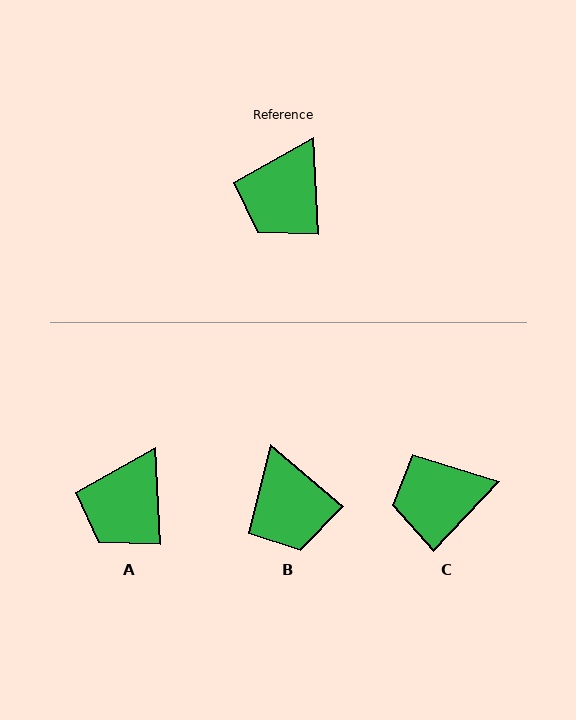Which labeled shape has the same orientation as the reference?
A.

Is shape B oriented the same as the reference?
No, it is off by about 47 degrees.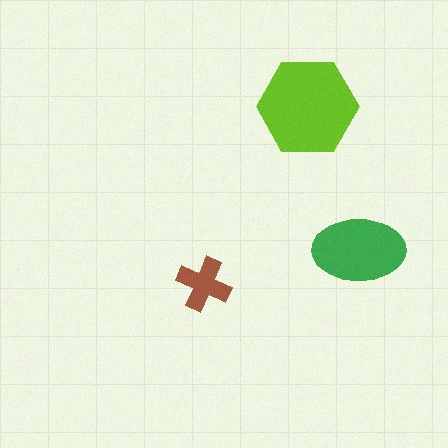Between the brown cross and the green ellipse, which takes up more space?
The green ellipse.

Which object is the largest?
The lime hexagon.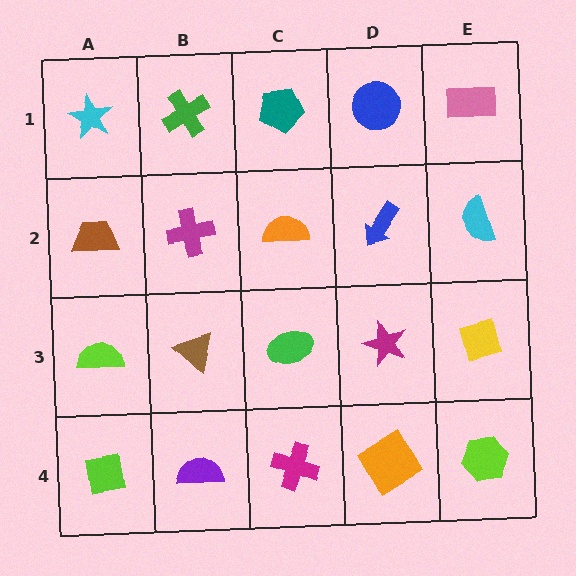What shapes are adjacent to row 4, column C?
A green ellipse (row 3, column C), a purple semicircle (row 4, column B), an orange diamond (row 4, column D).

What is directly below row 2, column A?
A lime semicircle.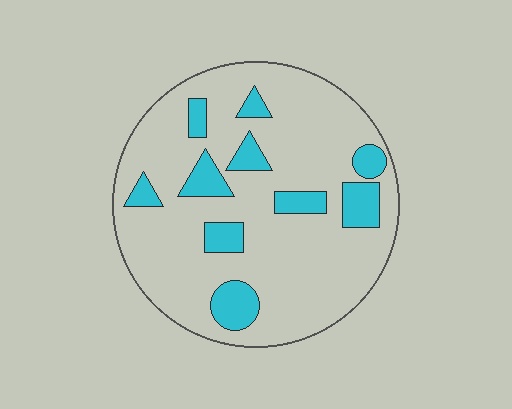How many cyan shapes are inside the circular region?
10.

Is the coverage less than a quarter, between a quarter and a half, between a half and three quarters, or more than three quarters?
Less than a quarter.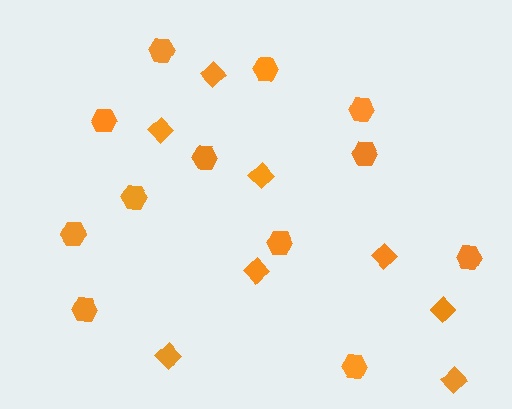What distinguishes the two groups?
There are 2 groups: one group of hexagons (12) and one group of diamonds (8).